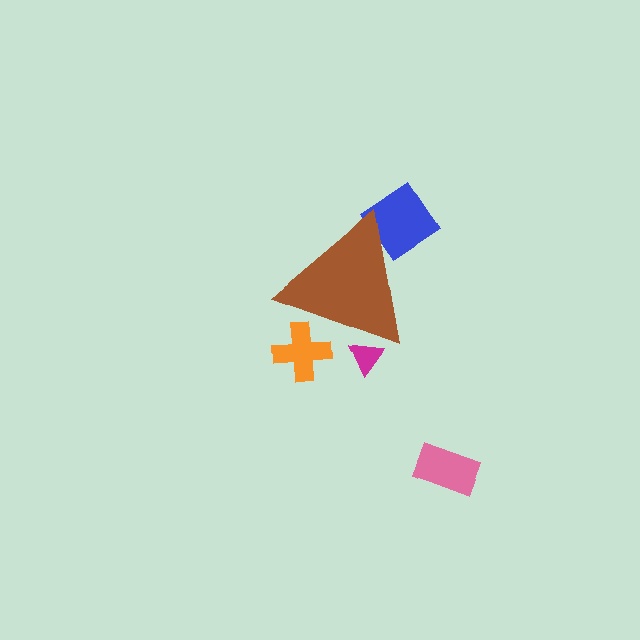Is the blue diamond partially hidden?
Yes, the blue diamond is partially hidden behind the brown triangle.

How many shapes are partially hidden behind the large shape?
3 shapes are partially hidden.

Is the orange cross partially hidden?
Yes, the orange cross is partially hidden behind the brown triangle.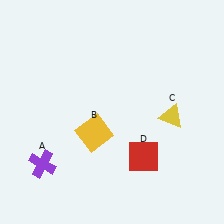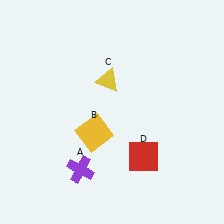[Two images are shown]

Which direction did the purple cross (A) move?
The purple cross (A) moved right.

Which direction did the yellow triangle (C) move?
The yellow triangle (C) moved left.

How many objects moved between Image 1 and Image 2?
2 objects moved between the two images.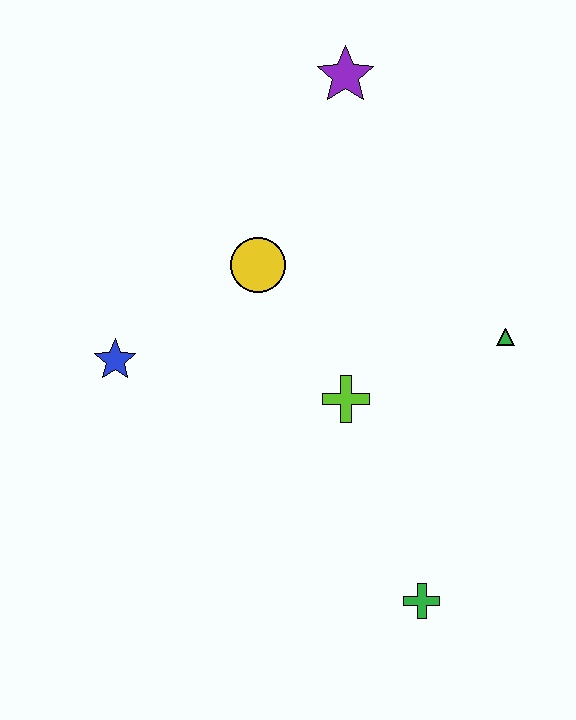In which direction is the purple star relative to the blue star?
The purple star is above the blue star.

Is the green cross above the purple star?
No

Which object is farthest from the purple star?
The green cross is farthest from the purple star.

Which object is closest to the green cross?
The lime cross is closest to the green cross.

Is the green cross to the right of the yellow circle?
Yes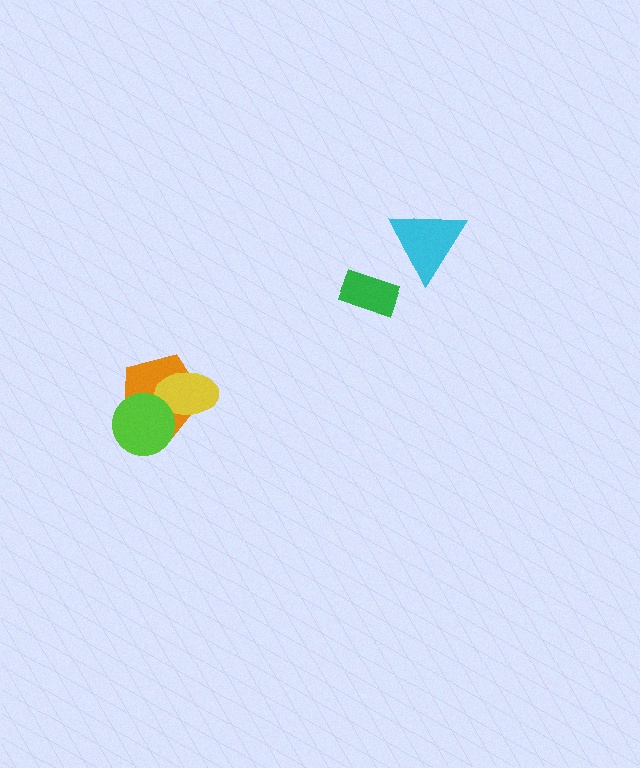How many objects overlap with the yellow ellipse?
2 objects overlap with the yellow ellipse.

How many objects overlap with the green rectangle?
0 objects overlap with the green rectangle.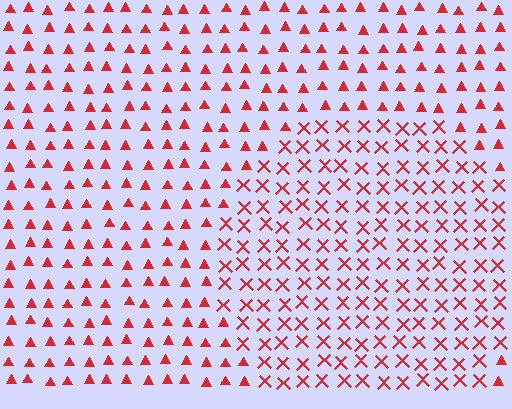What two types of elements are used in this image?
The image uses X marks inside the circle region and triangles outside it.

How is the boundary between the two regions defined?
The boundary is defined by a change in element shape: X marks inside vs. triangles outside. All elements share the same color and spacing.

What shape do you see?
I see a circle.